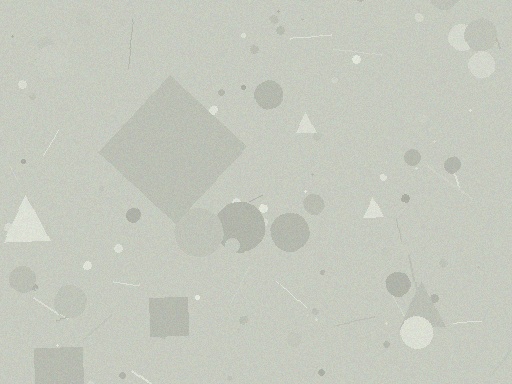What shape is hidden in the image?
A diamond is hidden in the image.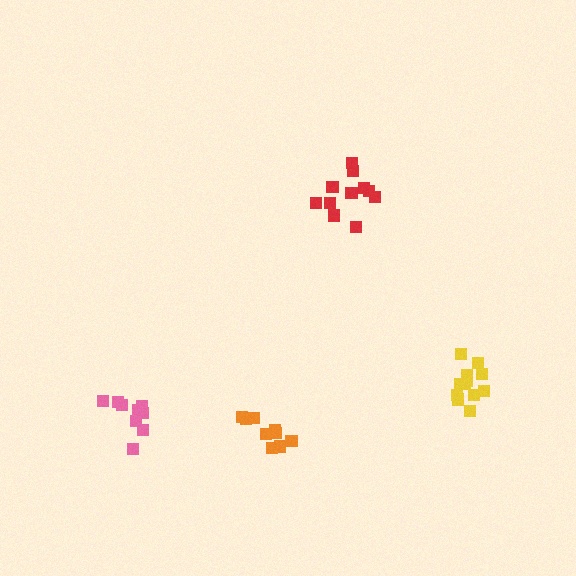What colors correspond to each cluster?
The clusters are colored: red, yellow, orange, pink.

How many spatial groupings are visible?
There are 4 spatial groupings.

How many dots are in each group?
Group 1: 11 dots, Group 2: 12 dots, Group 3: 9 dots, Group 4: 9 dots (41 total).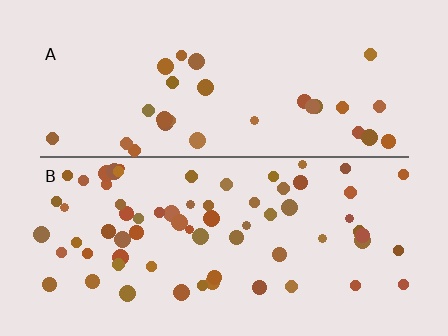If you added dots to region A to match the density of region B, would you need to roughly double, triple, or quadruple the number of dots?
Approximately double.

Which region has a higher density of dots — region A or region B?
B (the bottom).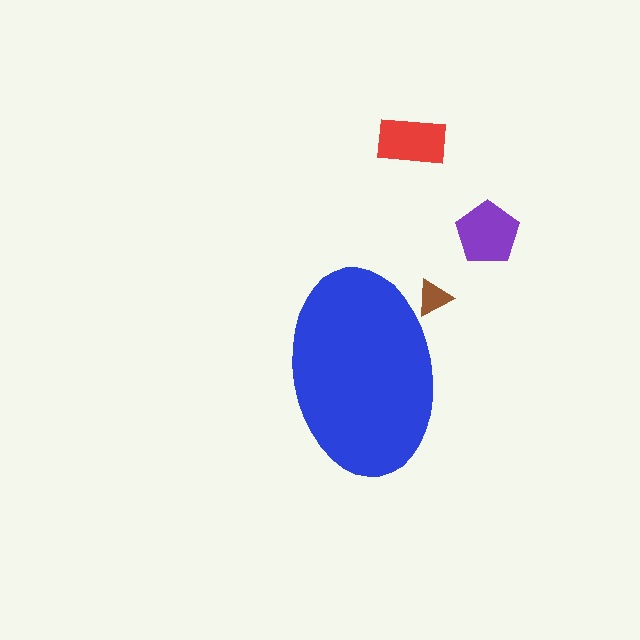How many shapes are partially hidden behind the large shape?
1 shape is partially hidden.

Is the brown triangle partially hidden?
Yes, the brown triangle is partially hidden behind the blue ellipse.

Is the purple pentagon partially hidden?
No, the purple pentagon is fully visible.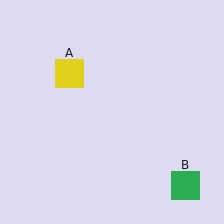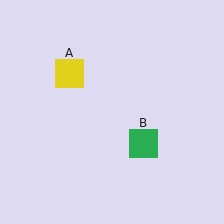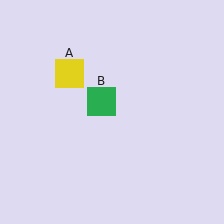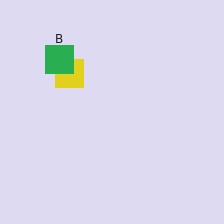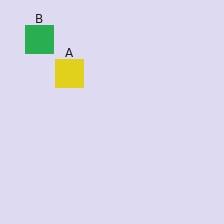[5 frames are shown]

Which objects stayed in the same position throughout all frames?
Yellow square (object A) remained stationary.